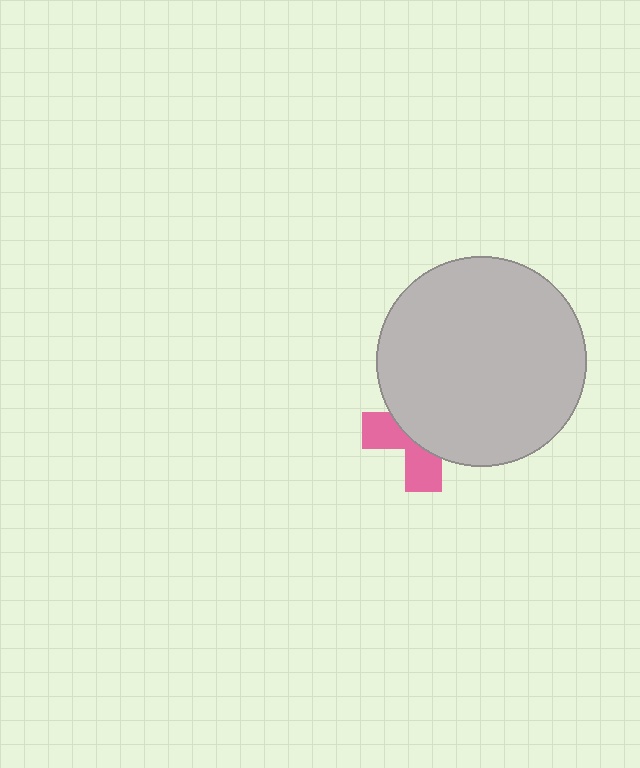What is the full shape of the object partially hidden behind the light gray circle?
The partially hidden object is a pink cross.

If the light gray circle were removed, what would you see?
You would see the complete pink cross.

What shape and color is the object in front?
The object in front is a light gray circle.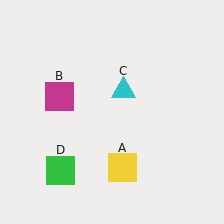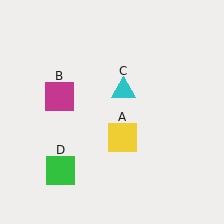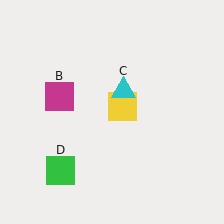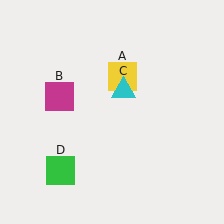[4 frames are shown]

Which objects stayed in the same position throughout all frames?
Magenta square (object B) and cyan triangle (object C) and green square (object D) remained stationary.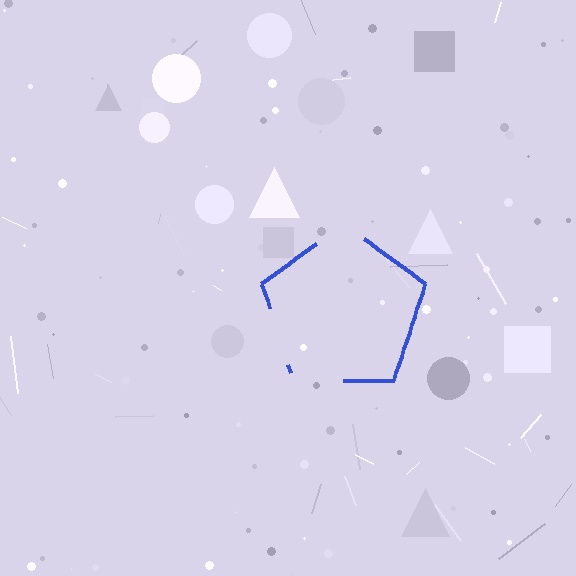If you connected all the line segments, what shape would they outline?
They would outline a pentagon.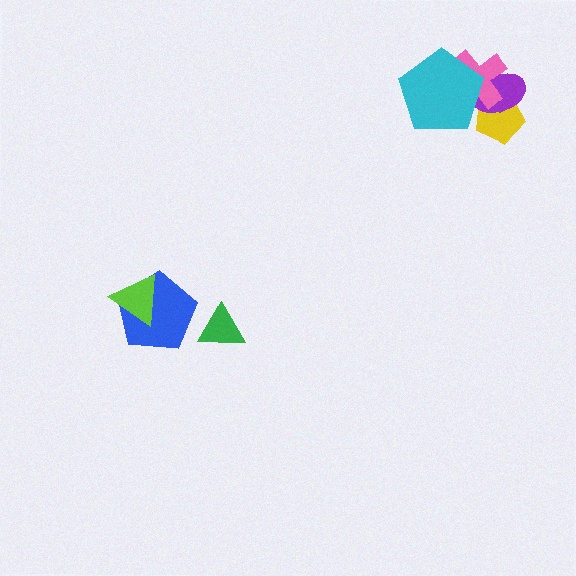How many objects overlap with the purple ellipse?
3 objects overlap with the purple ellipse.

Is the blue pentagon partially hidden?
Yes, it is partially covered by another shape.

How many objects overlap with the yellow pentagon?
3 objects overlap with the yellow pentagon.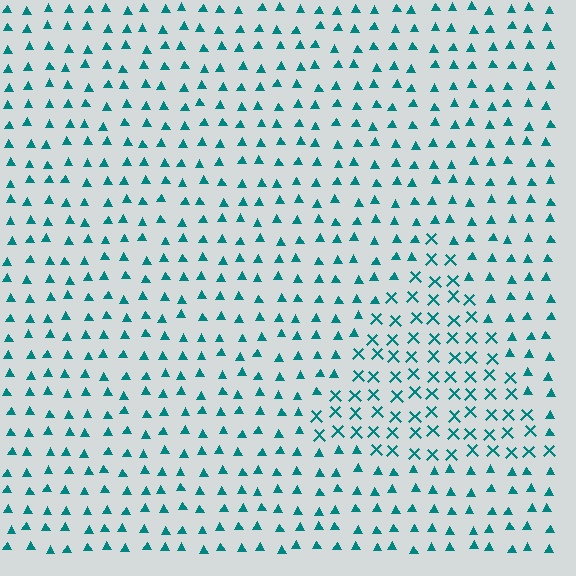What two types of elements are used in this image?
The image uses X marks inside the triangle region and triangles outside it.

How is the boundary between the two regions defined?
The boundary is defined by a change in element shape: X marks inside vs. triangles outside. All elements share the same color and spacing.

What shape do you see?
I see a triangle.